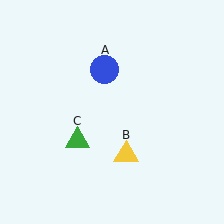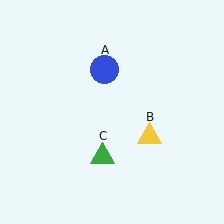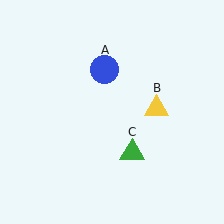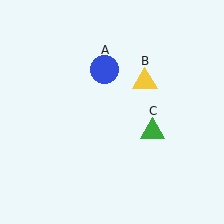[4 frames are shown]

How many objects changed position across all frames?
2 objects changed position: yellow triangle (object B), green triangle (object C).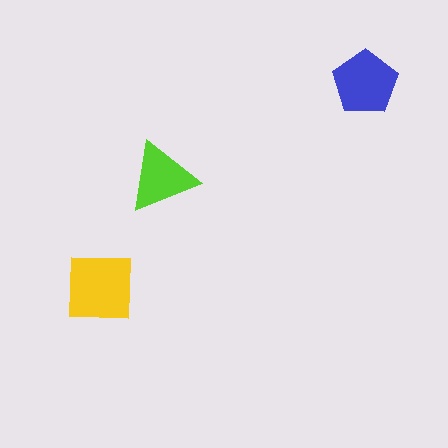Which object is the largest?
The yellow square.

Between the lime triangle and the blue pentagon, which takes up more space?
The blue pentagon.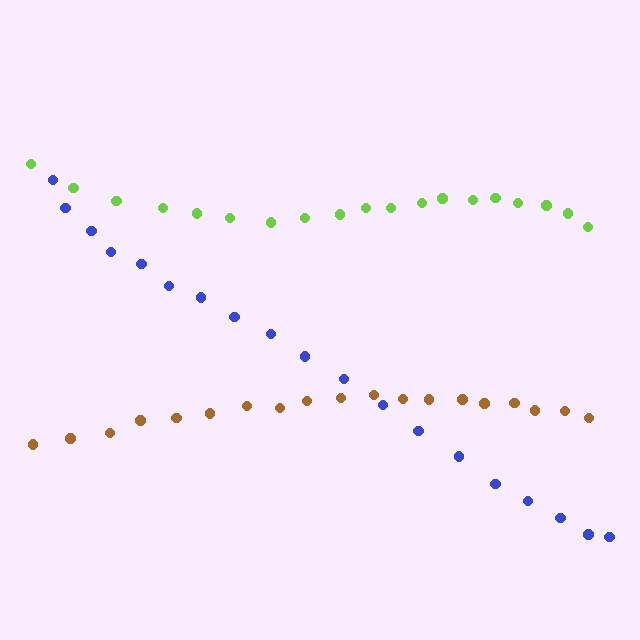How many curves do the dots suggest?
There are 3 distinct paths.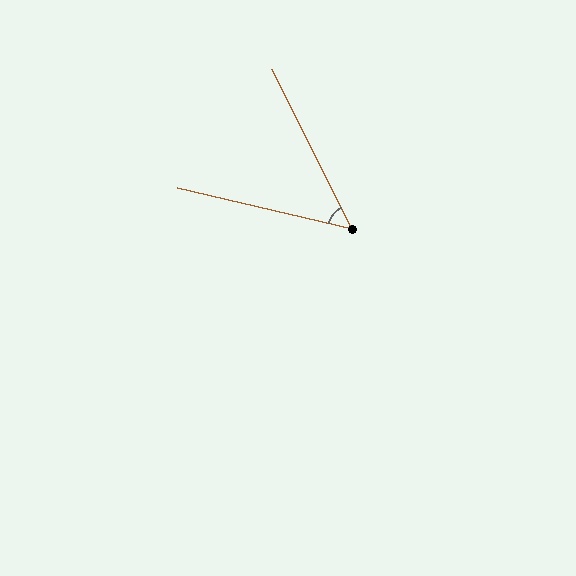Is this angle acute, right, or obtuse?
It is acute.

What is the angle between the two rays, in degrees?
Approximately 50 degrees.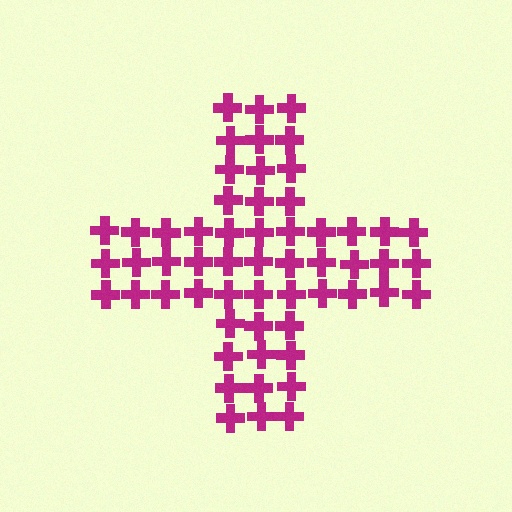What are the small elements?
The small elements are crosses.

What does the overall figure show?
The overall figure shows a cross.